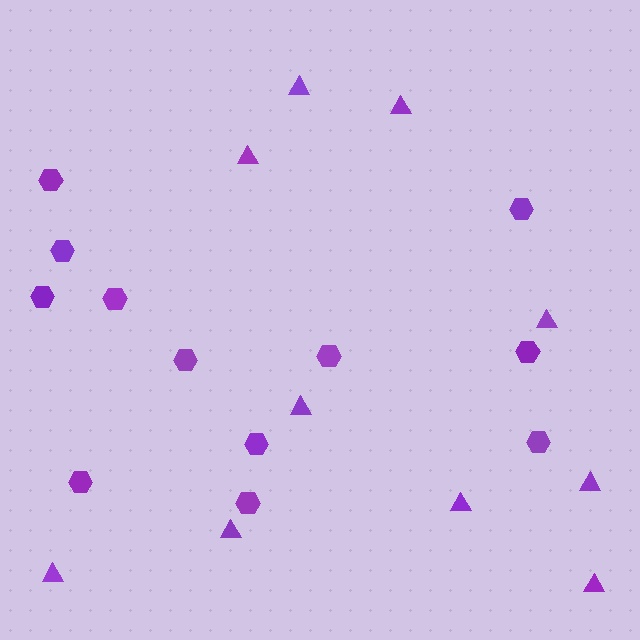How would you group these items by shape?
There are 2 groups: one group of triangles (10) and one group of hexagons (12).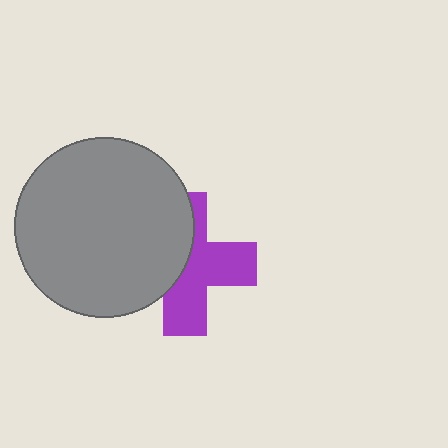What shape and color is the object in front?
The object in front is a gray circle.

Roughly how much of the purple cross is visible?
About half of it is visible (roughly 56%).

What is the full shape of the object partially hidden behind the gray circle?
The partially hidden object is a purple cross.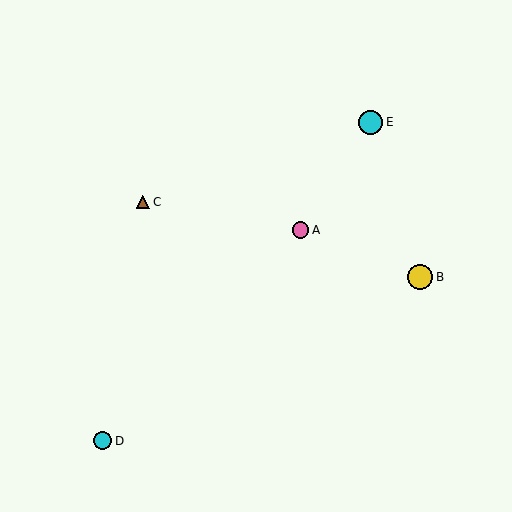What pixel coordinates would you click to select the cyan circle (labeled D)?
Click at (103, 441) to select the cyan circle D.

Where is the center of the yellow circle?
The center of the yellow circle is at (420, 277).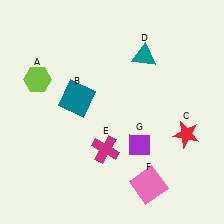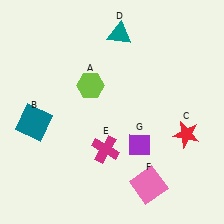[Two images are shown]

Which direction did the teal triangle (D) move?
The teal triangle (D) moved left.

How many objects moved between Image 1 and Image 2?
3 objects moved between the two images.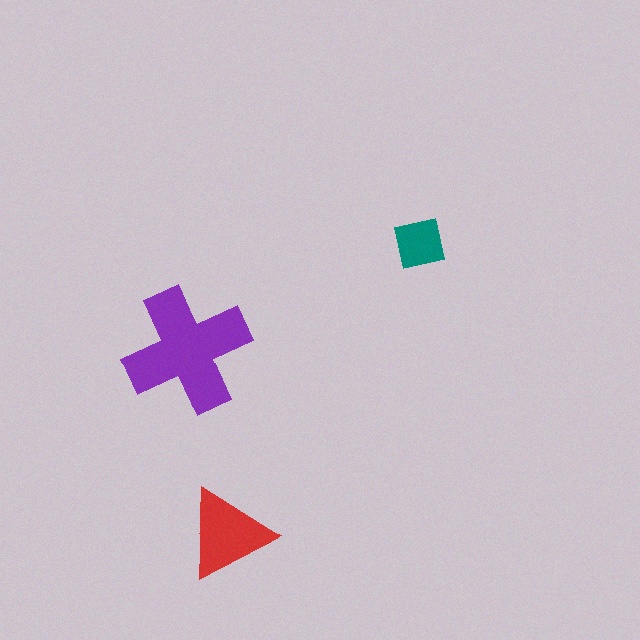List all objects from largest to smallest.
The purple cross, the red triangle, the teal square.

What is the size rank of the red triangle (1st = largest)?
2nd.